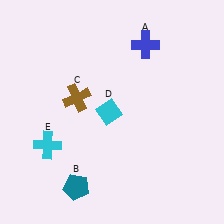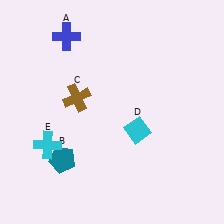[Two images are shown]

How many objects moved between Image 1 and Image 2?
3 objects moved between the two images.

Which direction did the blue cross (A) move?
The blue cross (A) moved left.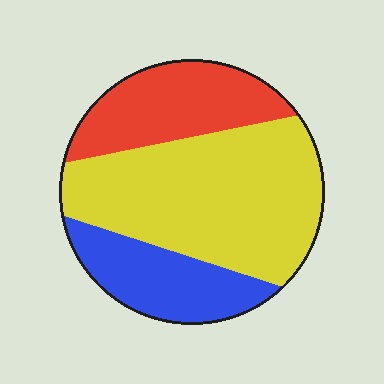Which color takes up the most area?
Yellow, at roughly 55%.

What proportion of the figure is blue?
Blue covers about 20% of the figure.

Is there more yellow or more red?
Yellow.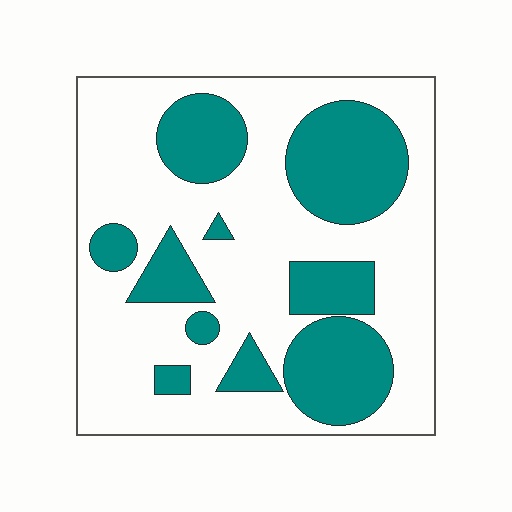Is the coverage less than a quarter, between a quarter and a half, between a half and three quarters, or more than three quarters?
Between a quarter and a half.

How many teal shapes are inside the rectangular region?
10.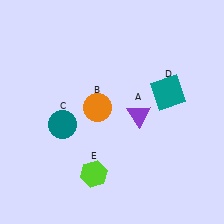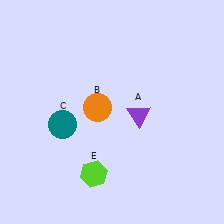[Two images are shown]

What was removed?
The teal square (D) was removed in Image 2.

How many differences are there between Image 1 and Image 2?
There is 1 difference between the two images.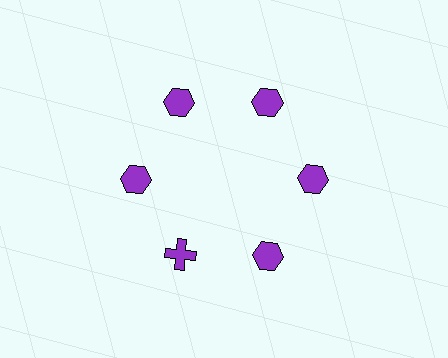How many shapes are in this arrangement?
There are 6 shapes arranged in a ring pattern.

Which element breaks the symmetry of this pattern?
The purple cross at roughly the 7 o'clock position breaks the symmetry. All other shapes are purple hexagons.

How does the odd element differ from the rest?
It has a different shape: cross instead of hexagon.